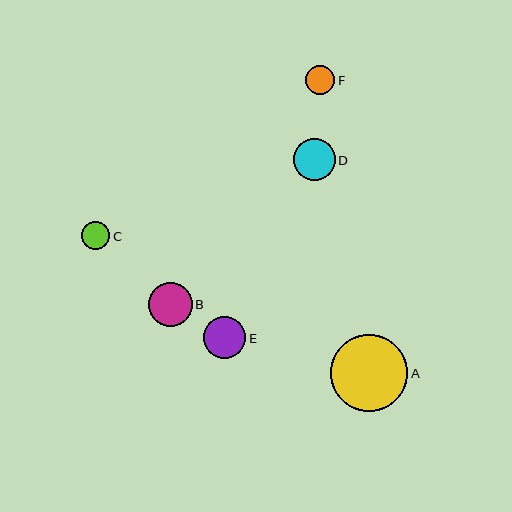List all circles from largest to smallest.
From largest to smallest: A, B, E, D, F, C.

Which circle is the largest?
Circle A is the largest with a size of approximately 77 pixels.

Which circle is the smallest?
Circle C is the smallest with a size of approximately 28 pixels.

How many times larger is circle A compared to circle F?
Circle A is approximately 2.6 times the size of circle F.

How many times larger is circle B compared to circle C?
Circle B is approximately 1.6 times the size of circle C.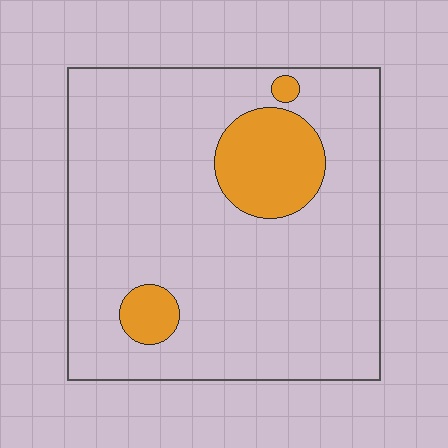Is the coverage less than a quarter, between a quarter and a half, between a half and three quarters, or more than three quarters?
Less than a quarter.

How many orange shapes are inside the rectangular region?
3.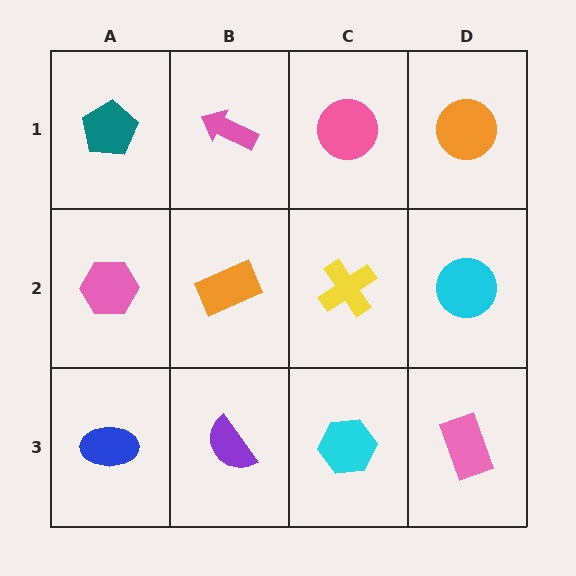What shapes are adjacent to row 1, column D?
A cyan circle (row 2, column D), a pink circle (row 1, column C).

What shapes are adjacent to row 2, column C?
A pink circle (row 1, column C), a cyan hexagon (row 3, column C), an orange rectangle (row 2, column B), a cyan circle (row 2, column D).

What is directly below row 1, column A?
A pink hexagon.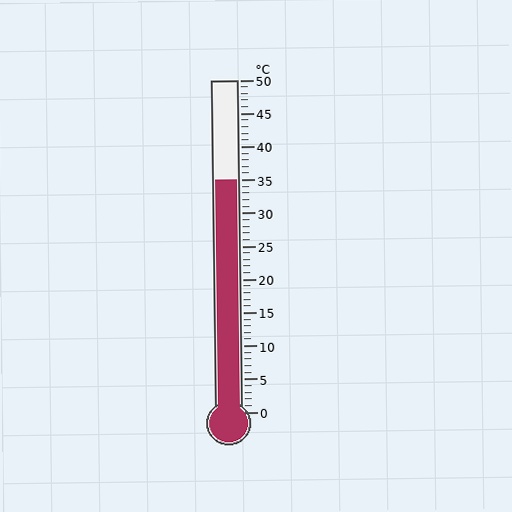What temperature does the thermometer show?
The thermometer shows approximately 35°C.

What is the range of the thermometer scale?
The thermometer scale ranges from 0°C to 50°C.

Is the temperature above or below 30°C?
The temperature is above 30°C.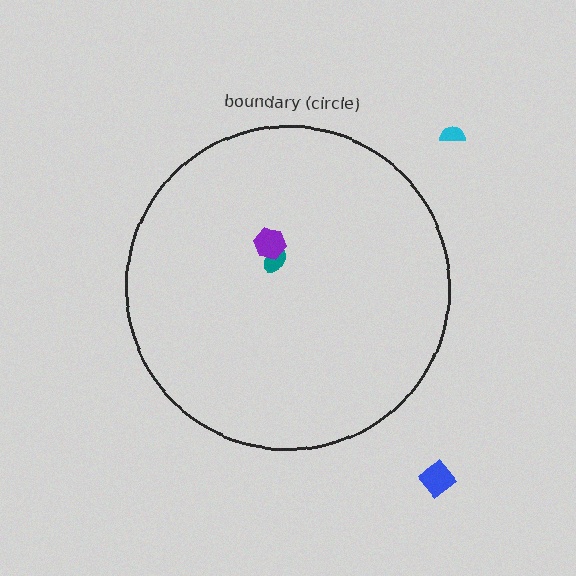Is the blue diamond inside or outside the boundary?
Outside.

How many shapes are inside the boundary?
2 inside, 2 outside.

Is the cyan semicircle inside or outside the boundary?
Outside.